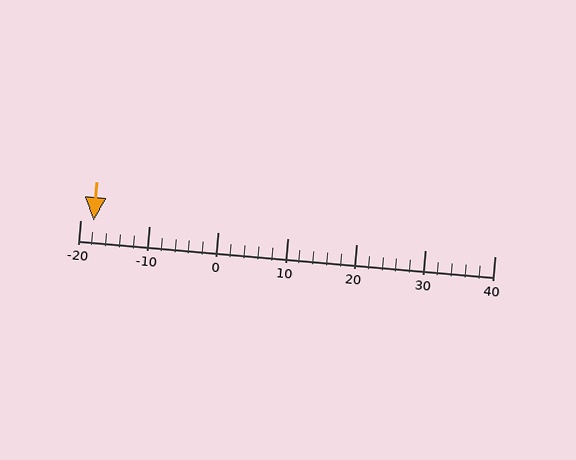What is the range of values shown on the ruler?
The ruler shows values from -20 to 40.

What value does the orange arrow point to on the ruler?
The orange arrow points to approximately -18.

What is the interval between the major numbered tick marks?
The major tick marks are spaced 10 units apart.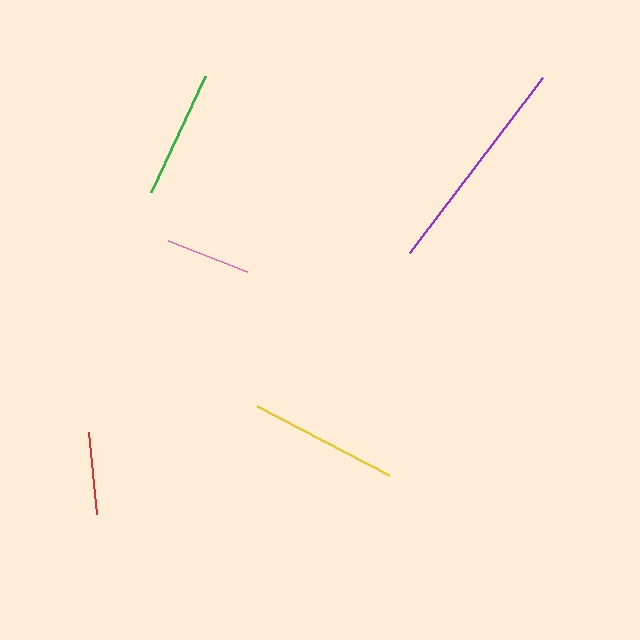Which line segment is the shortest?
The red line is the shortest at approximately 82 pixels.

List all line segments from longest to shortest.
From longest to shortest: purple, yellow, green, pink, red.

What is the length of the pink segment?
The pink segment is approximately 85 pixels long.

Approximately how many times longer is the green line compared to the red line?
The green line is approximately 1.5 times the length of the red line.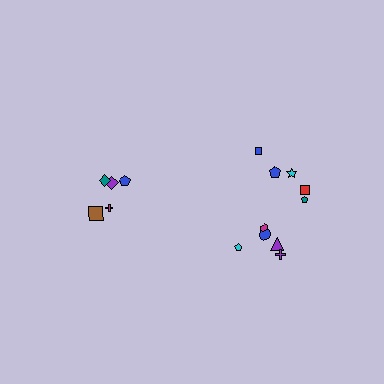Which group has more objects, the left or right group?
The right group.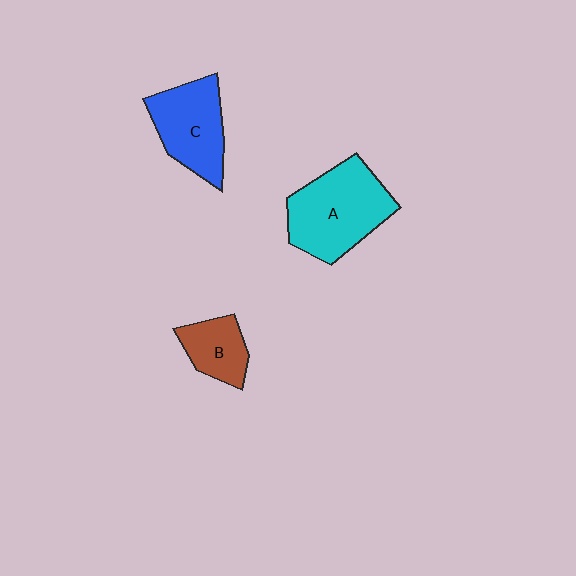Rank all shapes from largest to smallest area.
From largest to smallest: A (cyan), C (blue), B (brown).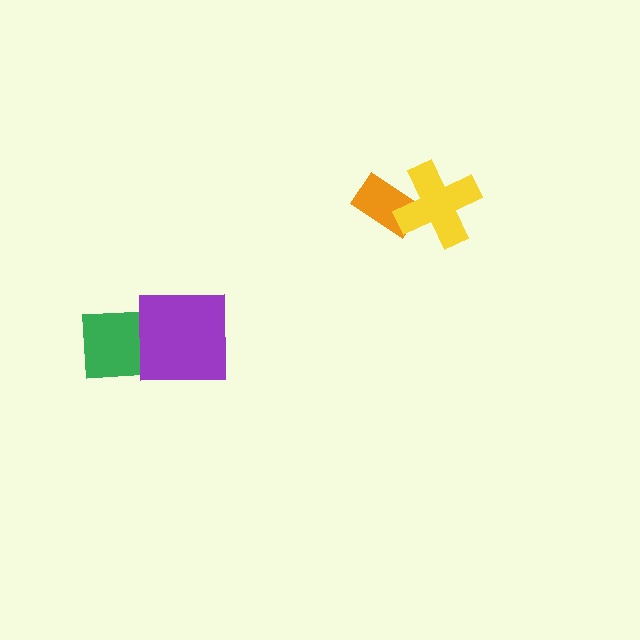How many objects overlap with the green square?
0 objects overlap with the green square.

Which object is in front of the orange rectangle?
The yellow cross is in front of the orange rectangle.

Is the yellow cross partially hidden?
No, no other shape covers it.